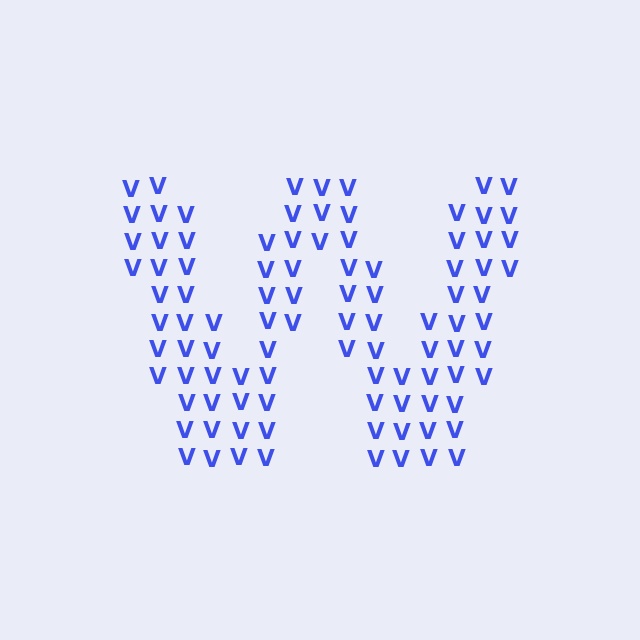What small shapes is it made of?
It is made of small letter V's.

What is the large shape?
The large shape is the letter W.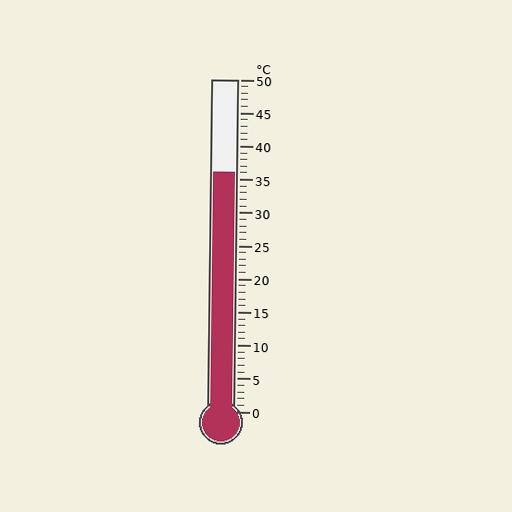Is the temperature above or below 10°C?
The temperature is above 10°C.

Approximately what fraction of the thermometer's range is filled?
The thermometer is filled to approximately 70% of its range.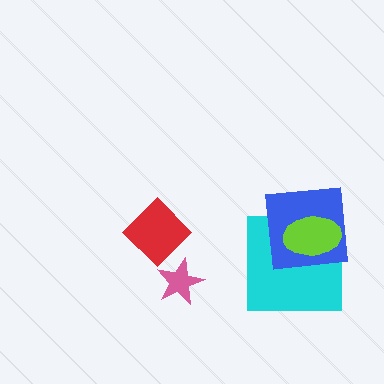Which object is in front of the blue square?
The lime ellipse is in front of the blue square.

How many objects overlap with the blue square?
2 objects overlap with the blue square.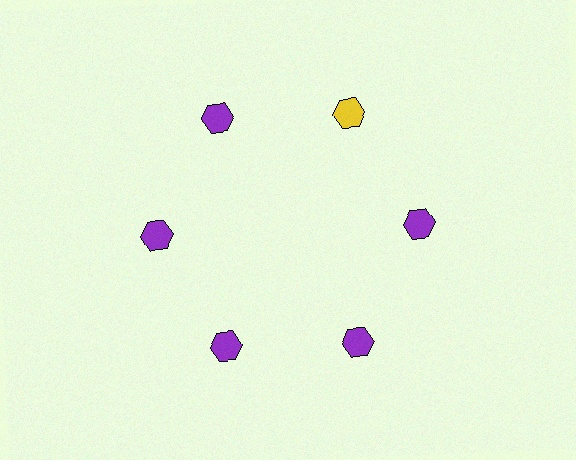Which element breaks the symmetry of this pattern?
The yellow hexagon at roughly the 1 o'clock position breaks the symmetry. All other shapes are purple hexagons.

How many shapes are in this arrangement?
There are 6 shapes arranged in a ring pattern.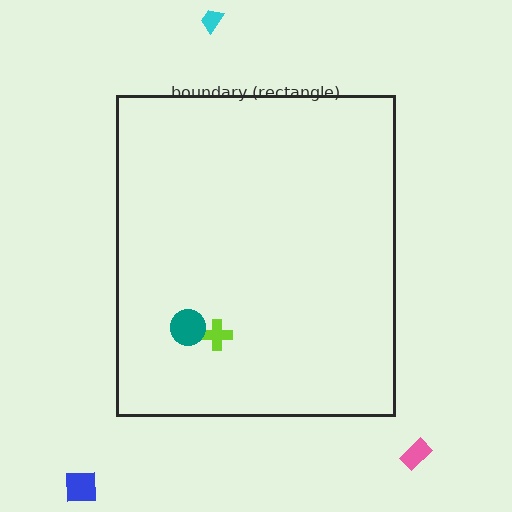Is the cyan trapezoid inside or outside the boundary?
Outside.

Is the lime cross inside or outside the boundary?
Inside.